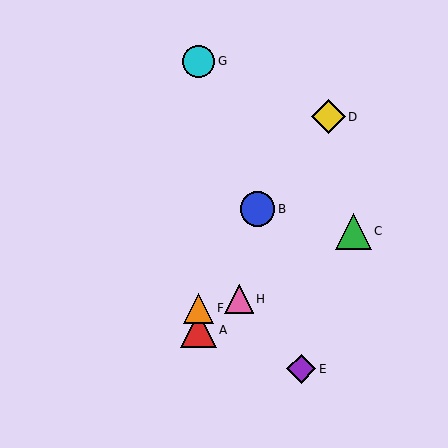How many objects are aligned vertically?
3 objects (A, F, G) are aligned vertically.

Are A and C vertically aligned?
No, A is at x≈198 and C is at x≈353.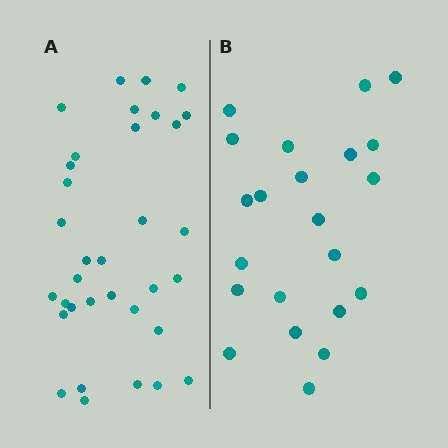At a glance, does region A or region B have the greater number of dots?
Region A (the left region) has more dots.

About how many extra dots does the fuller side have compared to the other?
Region A has roughly 12 or so more dots than region B.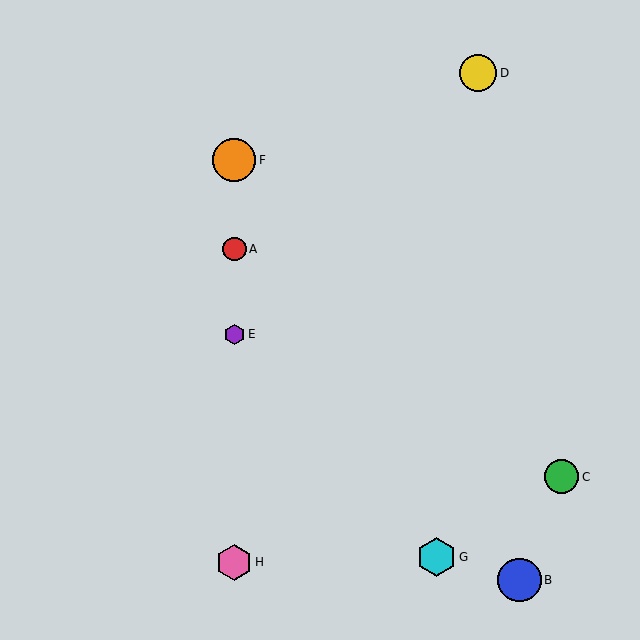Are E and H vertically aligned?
Yes, both are at x≈234.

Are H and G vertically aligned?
No, H is at x≈234 and G is at x≈436.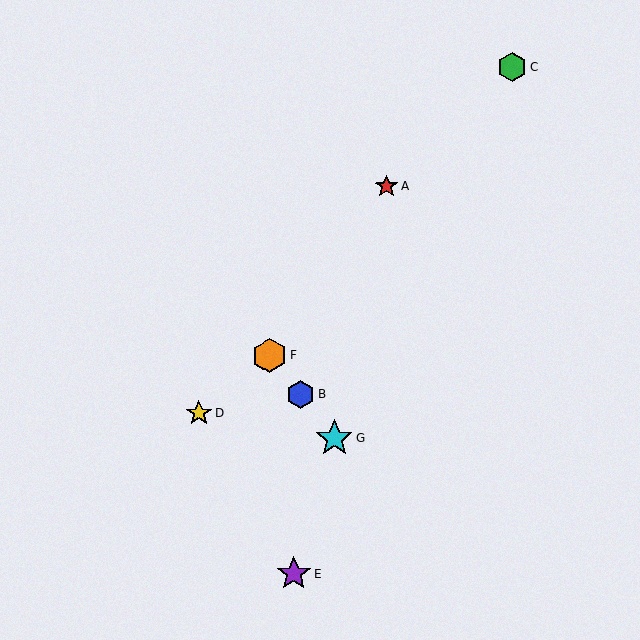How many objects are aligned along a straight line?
3 objects (B, F, G) are aligned along a straight line.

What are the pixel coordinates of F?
Object F is at (270, 356).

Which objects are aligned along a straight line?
Objects B, F, G are aligned along a straight line.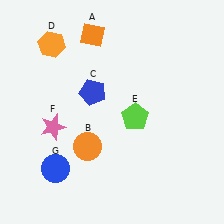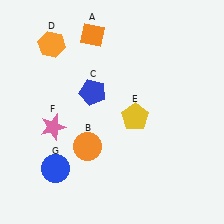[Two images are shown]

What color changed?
The pentagon (E) changed from lime in Image 1 to yellow in Image 2.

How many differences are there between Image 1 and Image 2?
There is 1 difference between the two images.